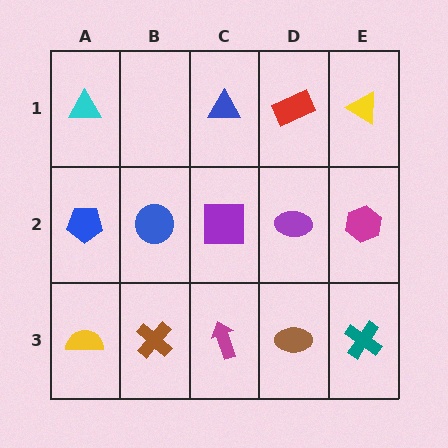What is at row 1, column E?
A yellow triangle.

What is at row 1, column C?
A blue triangle.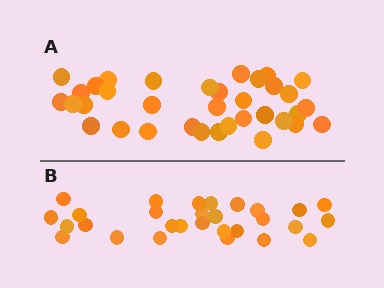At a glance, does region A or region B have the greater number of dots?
Region A (the top region) has more dots.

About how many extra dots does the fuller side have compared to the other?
Region A has about 6 more dots than region B.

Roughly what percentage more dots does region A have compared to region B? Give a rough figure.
About 20% more.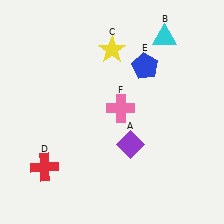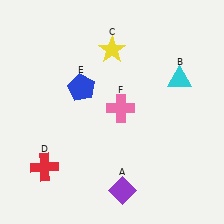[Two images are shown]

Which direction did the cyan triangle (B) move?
The cyan triangle (B) moved down.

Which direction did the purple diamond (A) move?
The purple diamond (A) moved down.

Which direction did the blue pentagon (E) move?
The blue pentagon (E) moved left.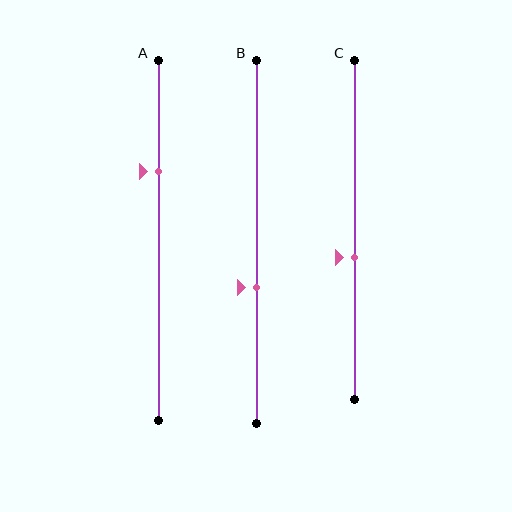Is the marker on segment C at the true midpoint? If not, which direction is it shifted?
No, the marker on segment C is shifted downward by about 8% of the segment length.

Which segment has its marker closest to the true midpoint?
Segment C has its marker closest to the true midpoint.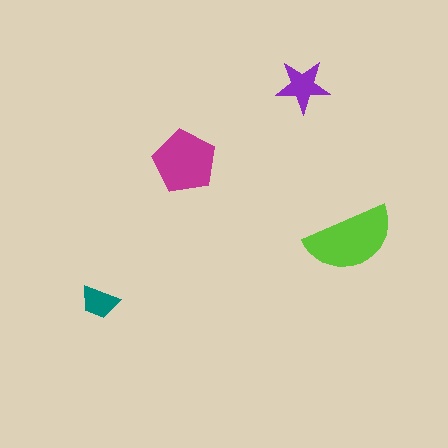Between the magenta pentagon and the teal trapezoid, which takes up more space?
The magenta pentagon.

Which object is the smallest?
The teal trapezoid.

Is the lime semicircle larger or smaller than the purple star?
Larger.